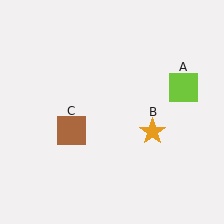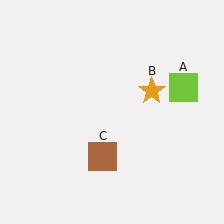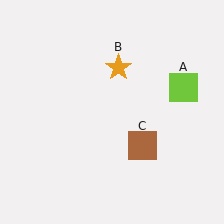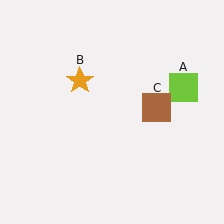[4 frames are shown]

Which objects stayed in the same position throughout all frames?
Lime square (object A) remained stationary.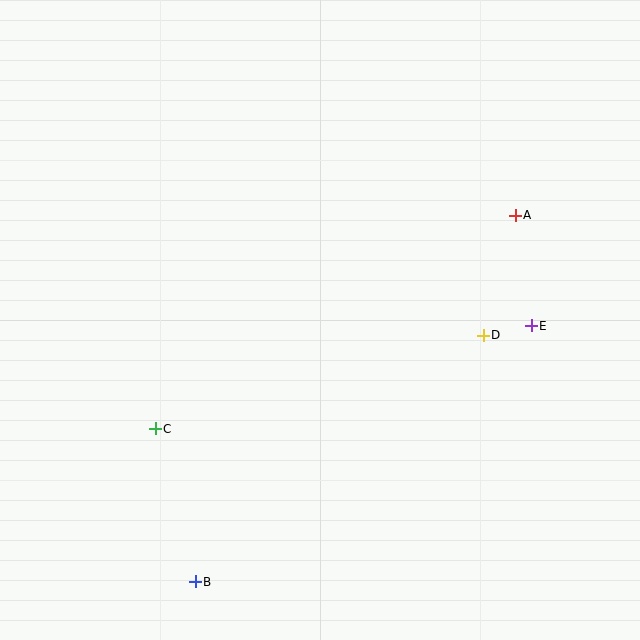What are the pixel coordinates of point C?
Point C is at (155, 429).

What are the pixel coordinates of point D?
Point D is at (483, 335).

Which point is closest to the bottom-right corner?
Point E is closest to the bottom-right corner.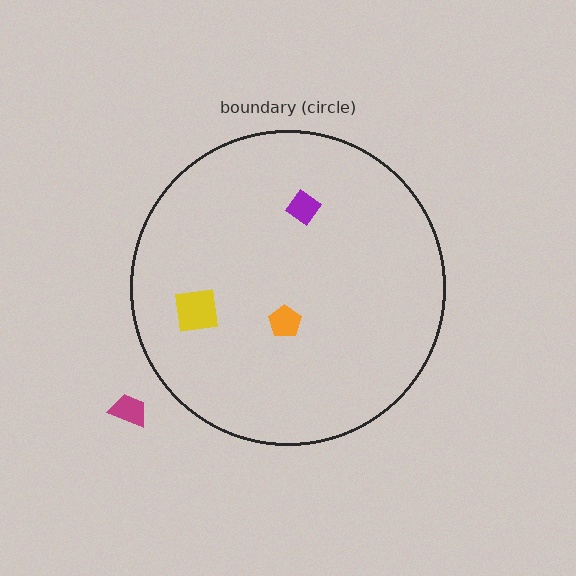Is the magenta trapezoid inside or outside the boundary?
Outside.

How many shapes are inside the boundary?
3 inside, 1 outside.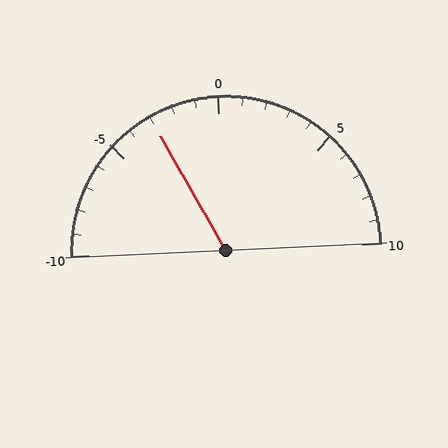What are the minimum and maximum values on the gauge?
The gauge ranges from -10 to 10.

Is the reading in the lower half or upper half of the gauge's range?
The reading is in the lower half of the range (-10 to 10).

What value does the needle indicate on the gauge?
The needle indicates approximately -3.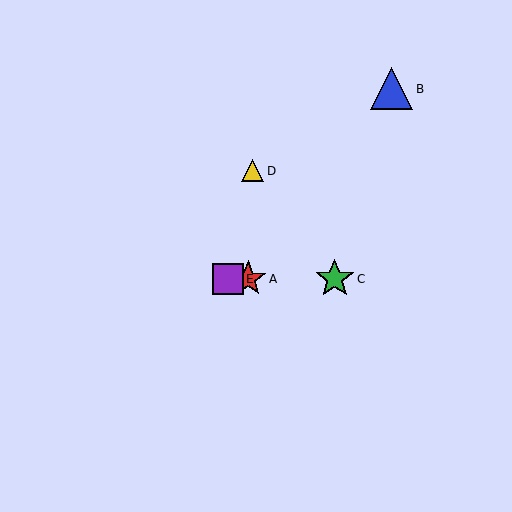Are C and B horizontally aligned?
No, C is at y≈279 and B is at y≈89.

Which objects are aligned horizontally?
Objects A, C, E are aligned horizontally.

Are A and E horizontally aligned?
Yes, both are at y≈279.